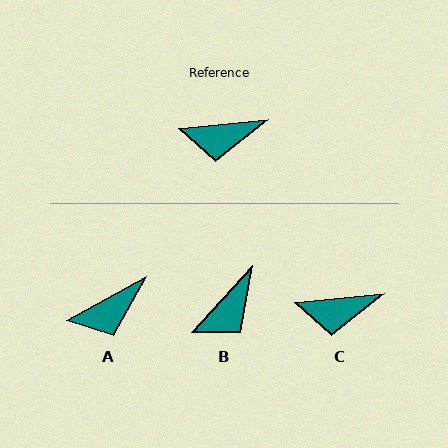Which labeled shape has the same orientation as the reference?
C.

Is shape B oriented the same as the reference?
No, it is off by about 41 degrees.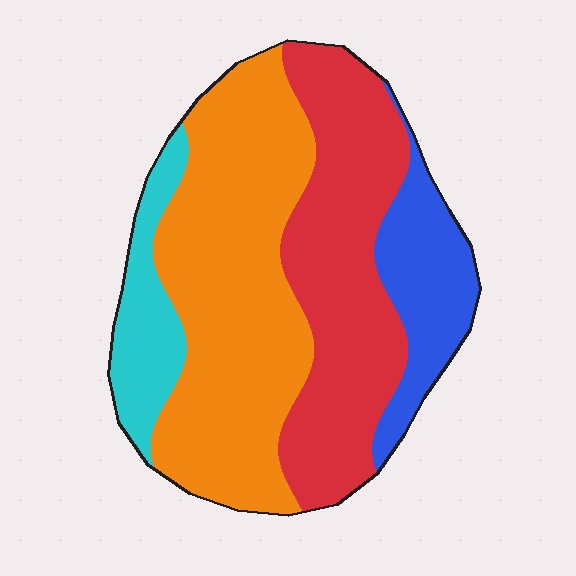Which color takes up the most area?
Orange, at roughly 40%.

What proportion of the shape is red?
Red covers about 35% of the shape.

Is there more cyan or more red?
Red.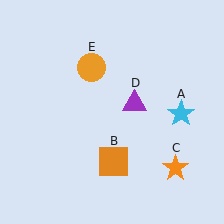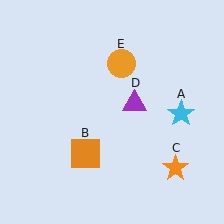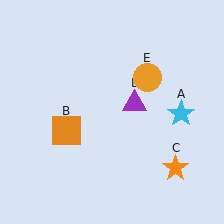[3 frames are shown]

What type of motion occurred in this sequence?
The orange square (object B), orange circle (object E) rotated clockwise around the center of the scene.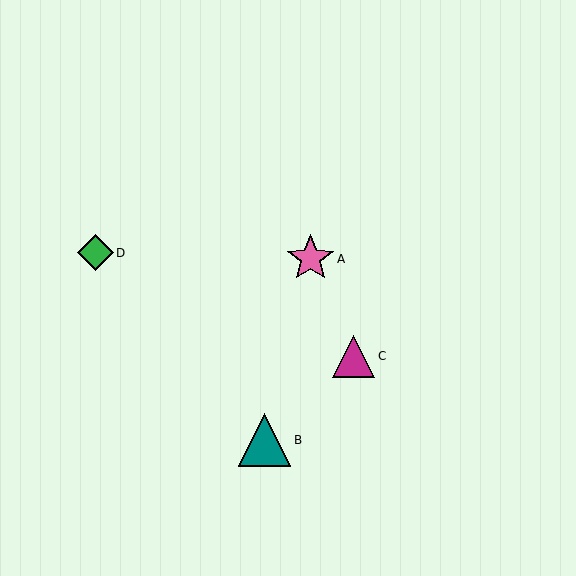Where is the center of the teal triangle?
The center of the teal triangle is at (264, 440).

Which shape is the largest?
The teal triangle (labeled B) is the largest.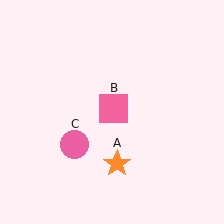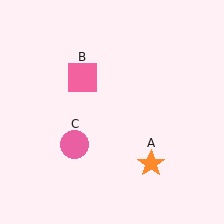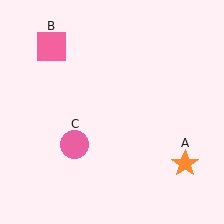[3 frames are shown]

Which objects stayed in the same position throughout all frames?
Pink circle (object C) remained stationary.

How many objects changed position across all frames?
2 objects changed position: orange star (object A), pink square (object B).